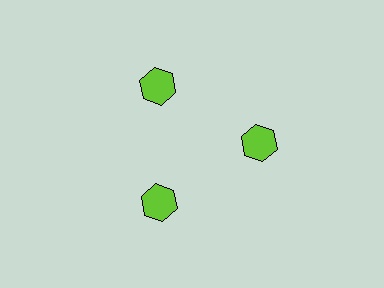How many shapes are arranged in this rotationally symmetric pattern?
There are 3 shapes, arranged in 3 groups of 1.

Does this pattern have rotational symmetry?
Yes, this pattern has 3-fold rotational symmetry. It looks the same after rotating 120 degrees around the center.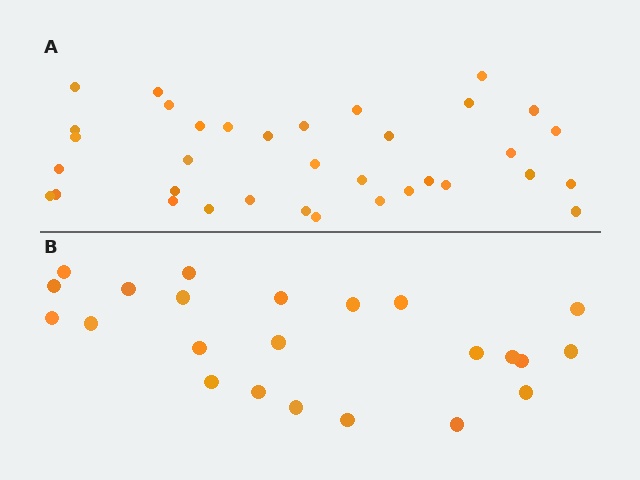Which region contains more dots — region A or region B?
Region A (the top region) has more dots.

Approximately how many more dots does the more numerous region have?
Region A has roughly 12 or so more dots than region B.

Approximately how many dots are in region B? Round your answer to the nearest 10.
About 20 dots. (The exact count is 23, which rounds to 20.)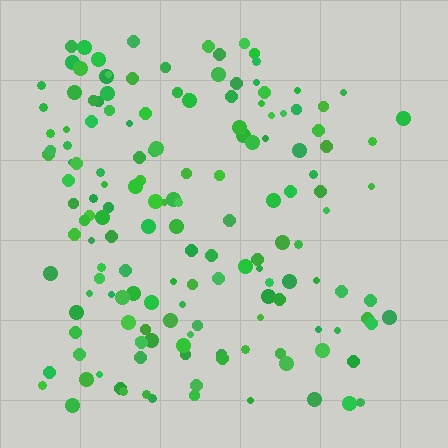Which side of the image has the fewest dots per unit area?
The right.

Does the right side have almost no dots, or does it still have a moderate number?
Still a moderate number, just noticeably fewer than the left.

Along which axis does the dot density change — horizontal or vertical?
Horizontal.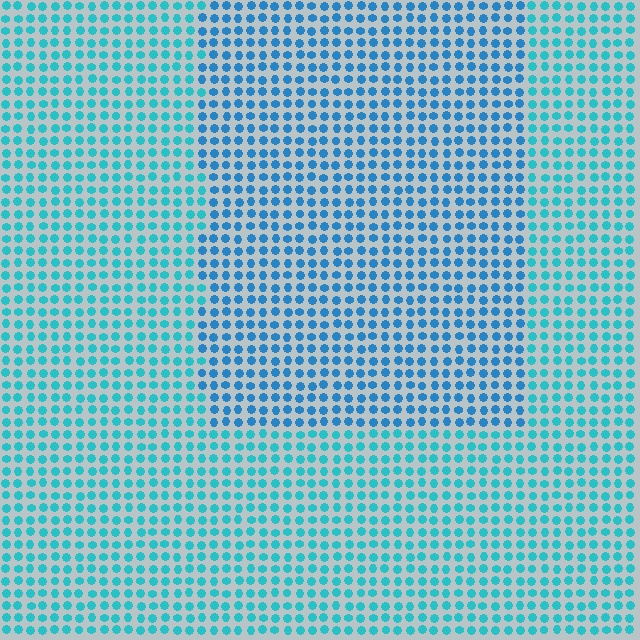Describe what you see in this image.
The image is filled with small cyan elements in a uniform arrangement. A rectangle-shaped region is visible where the elements are tinted to a slightly different hue, forming a subtle color boundary.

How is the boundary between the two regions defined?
The boundary is defined purely by a slight shift in hue (about 24 degrees). Spacing, size, and orientation are identical on both sides.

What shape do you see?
I see a rectangle.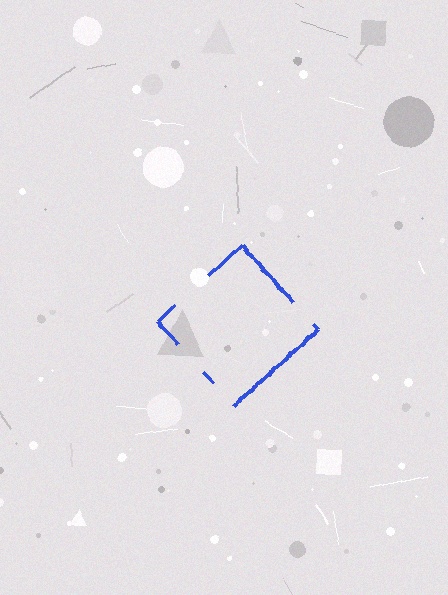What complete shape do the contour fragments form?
The contour fragments form a diamond.